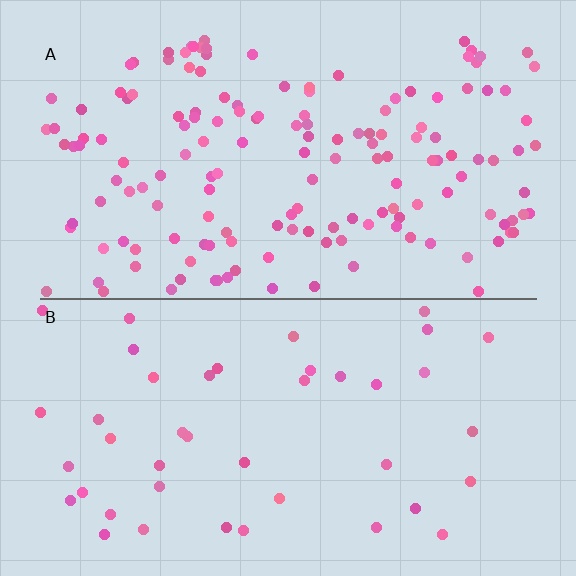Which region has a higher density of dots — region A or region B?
A (the top).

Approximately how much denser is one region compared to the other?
Approximately 3.6× — region A over region B.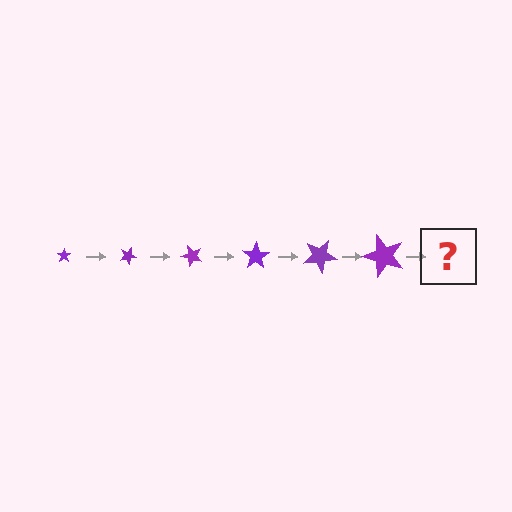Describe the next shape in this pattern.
It should be a star, larger than the previous one and rotated 150 degrees from the start.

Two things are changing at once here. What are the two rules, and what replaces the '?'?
The two rules are that the star grows larger each step and it rotates 25 degrees each step. The '?' should be a star, larger than the previous one and rotated 150 degrees from the start.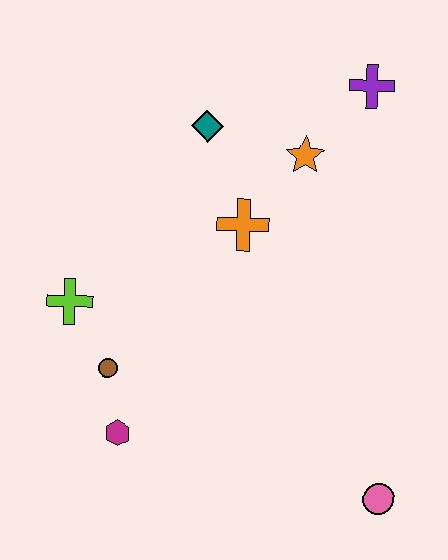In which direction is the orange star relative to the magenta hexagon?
The orange star is above the magenta hexagon.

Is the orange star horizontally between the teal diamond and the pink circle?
Yes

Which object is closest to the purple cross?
The orange star is closest to the purple cross.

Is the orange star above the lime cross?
Yes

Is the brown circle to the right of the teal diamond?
No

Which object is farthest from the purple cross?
The magenta hexagon is farthest from the purple cross.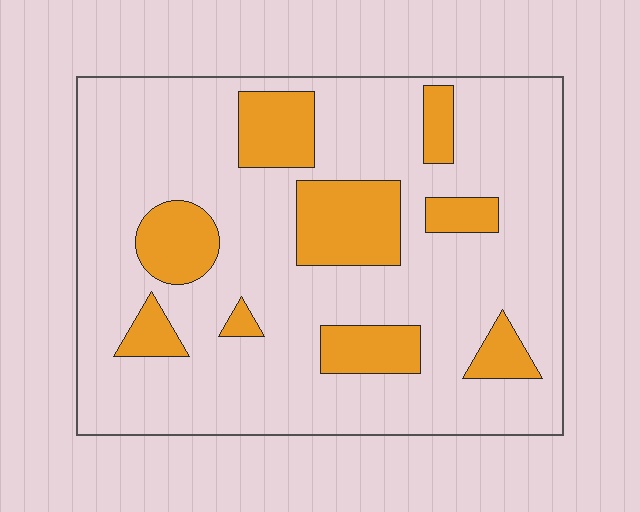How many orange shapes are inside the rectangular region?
9.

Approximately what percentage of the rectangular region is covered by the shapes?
Approximately 20%.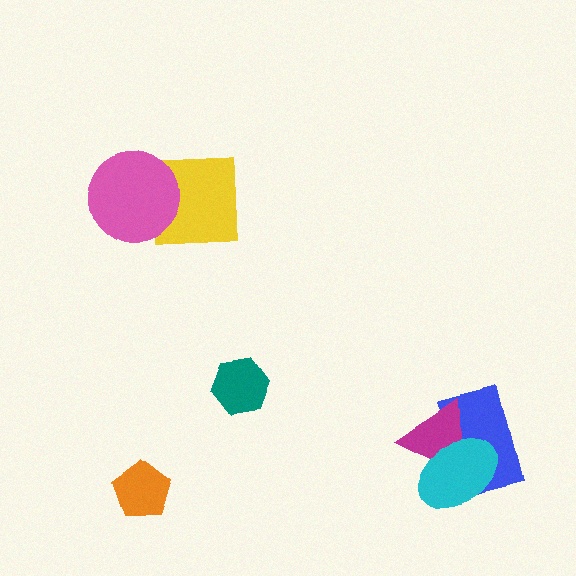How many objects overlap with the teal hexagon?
0 objects overlap with the teal hexagon.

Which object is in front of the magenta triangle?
The cyan ellipse is in front of the magenta triangle.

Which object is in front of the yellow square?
The pink circle is in front of the yellow square.